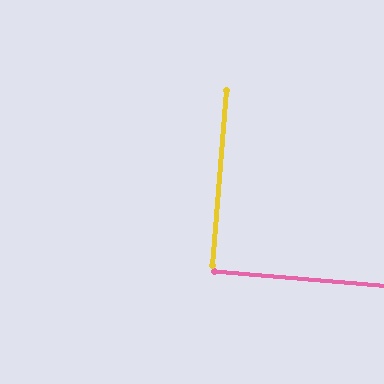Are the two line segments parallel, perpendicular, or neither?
Perpendicular — they meet at approximately 90°.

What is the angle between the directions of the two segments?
Approximately 90 degrees.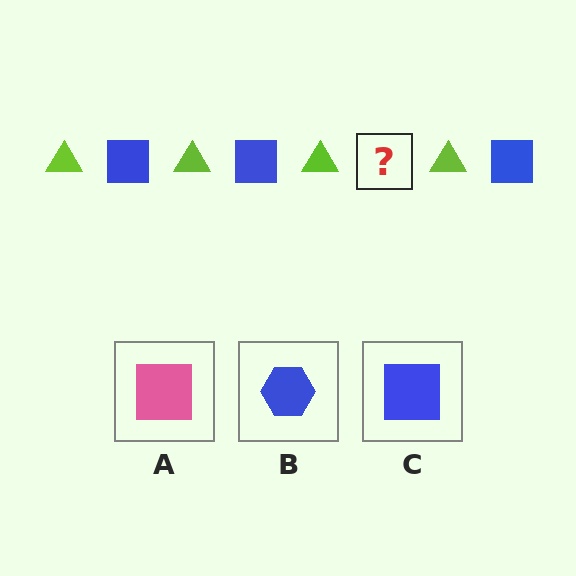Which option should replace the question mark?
Option C.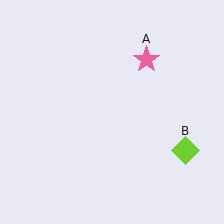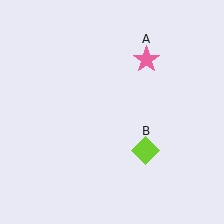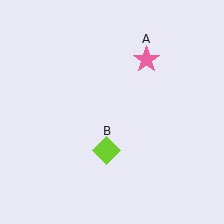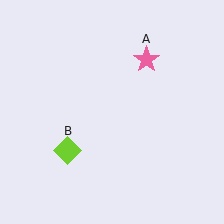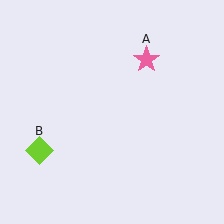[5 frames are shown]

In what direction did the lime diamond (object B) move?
The lime diamond (object B) moved left.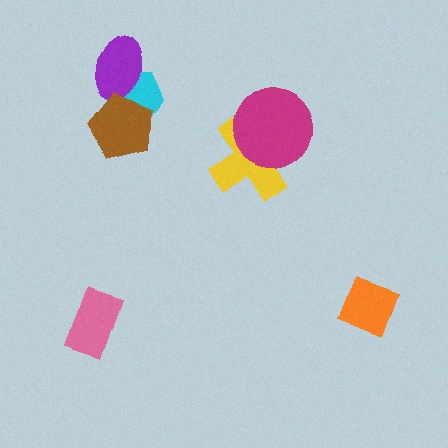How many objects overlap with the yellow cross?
1 object overlaps with the yellow cross.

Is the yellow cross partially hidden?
Yes, it is partially covered by another shape.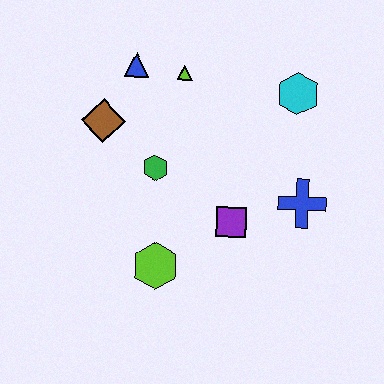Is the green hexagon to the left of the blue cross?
Yes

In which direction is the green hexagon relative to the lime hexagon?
The green hexagon is above the lime hexagon.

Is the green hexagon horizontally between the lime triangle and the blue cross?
No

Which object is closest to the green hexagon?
The brown diamond is closest to the green hexagon.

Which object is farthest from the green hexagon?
The cyan hexagon is farthest from the green hexagon.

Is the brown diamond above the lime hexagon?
Yes